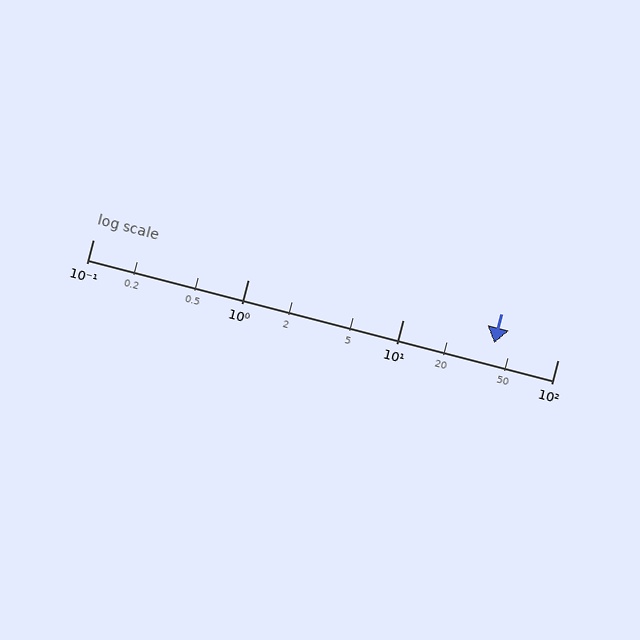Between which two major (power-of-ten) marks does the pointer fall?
The pointer is between 10 and 100.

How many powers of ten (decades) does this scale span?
The scale spans 3 decades, from 0.1 to 100.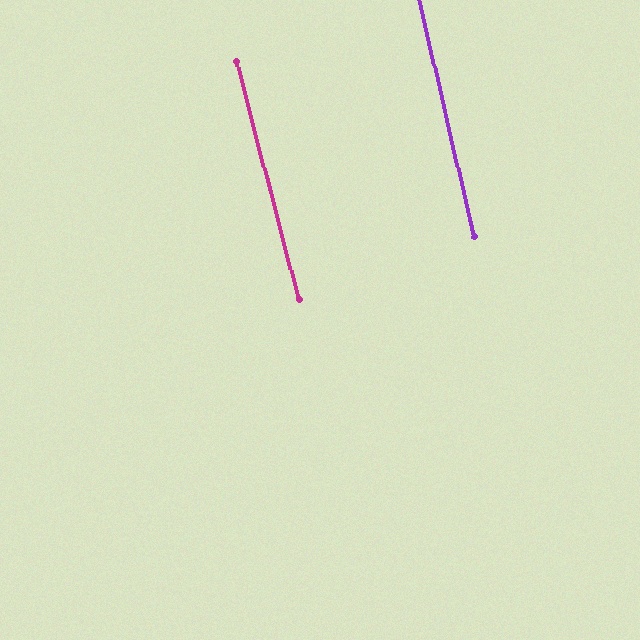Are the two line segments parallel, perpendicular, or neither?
Parallel — their directions differ by only 1.5°.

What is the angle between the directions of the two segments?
Approximately 1 degree.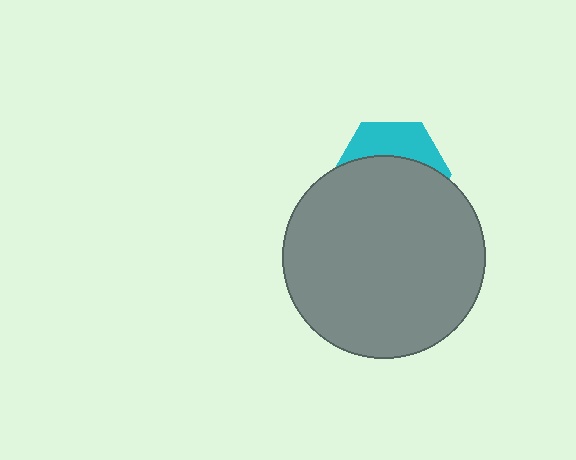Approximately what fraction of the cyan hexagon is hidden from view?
Roughly 66% of the cyan hexagon is hidden behind the gray circle.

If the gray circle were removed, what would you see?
You would see the complete cyan hexagon.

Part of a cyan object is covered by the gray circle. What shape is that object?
It is a hexagon.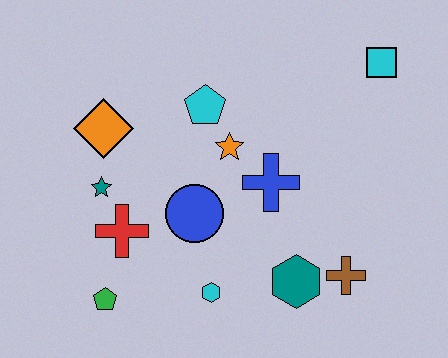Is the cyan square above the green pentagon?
Yes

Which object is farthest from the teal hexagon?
The orange diamond is farthest from the teal hexagon.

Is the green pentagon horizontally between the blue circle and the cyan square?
No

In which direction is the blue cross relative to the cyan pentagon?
The blue cross is below the cyan pentagon.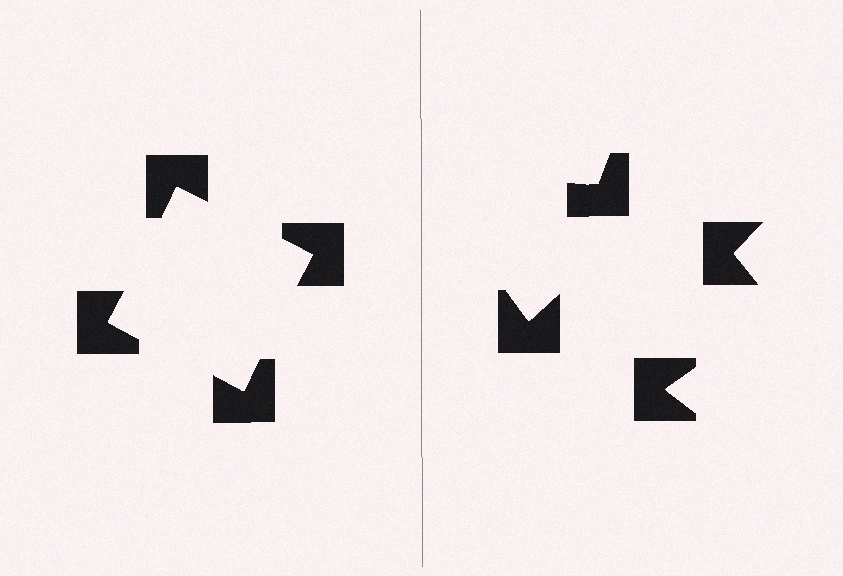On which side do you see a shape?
An illusory square appears on the left side. On the right side the wedge cuts are rotated, so no coherent shape forms.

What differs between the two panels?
The notched squares are positioned identically on both sides; only the wedge orientations differ. On the left they align to a square; on the right they are misaligned.